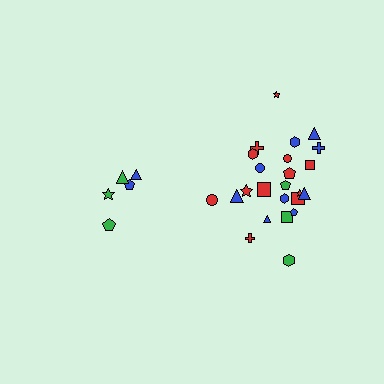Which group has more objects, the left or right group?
The right group.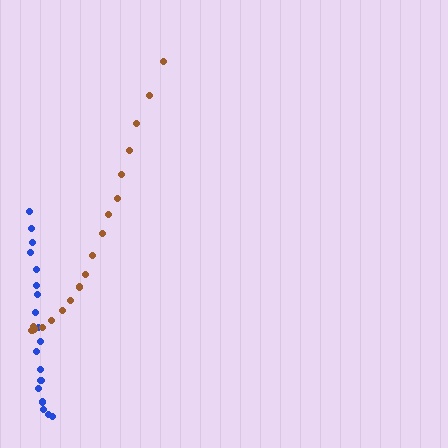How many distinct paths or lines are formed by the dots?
There are 2 distinct paths.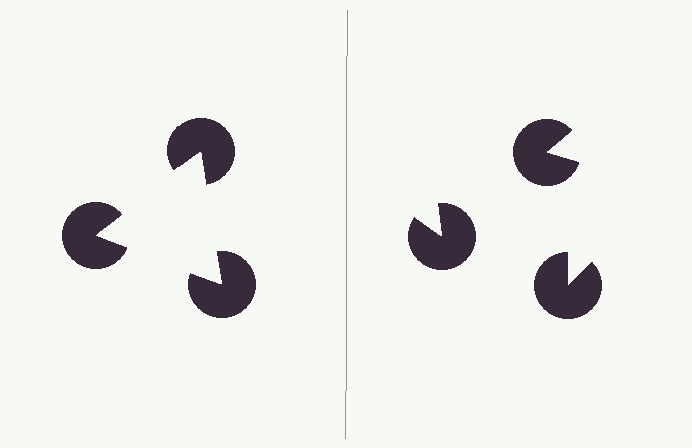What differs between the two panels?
The pac-man discs are positioned identically on both sides; only the wedge orientations differ. On the left they align to a triangle; on the right they are misaligned.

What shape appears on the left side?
An illusory triangle.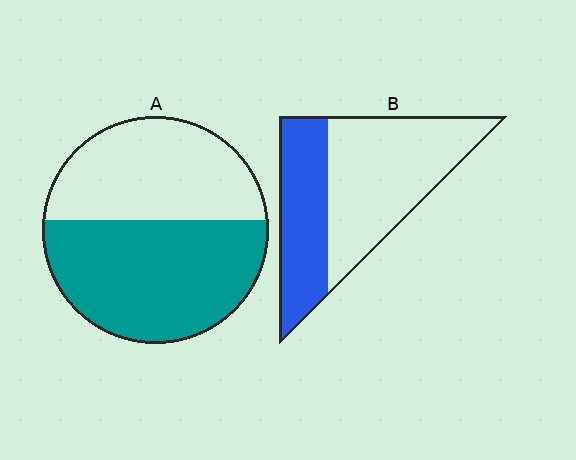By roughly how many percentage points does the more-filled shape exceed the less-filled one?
By roughly 15 percentage points (A over B).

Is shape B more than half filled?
No.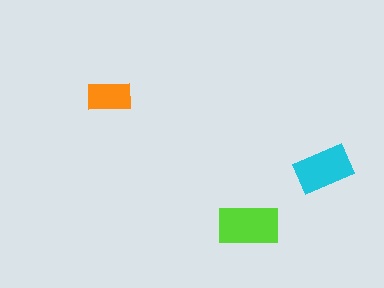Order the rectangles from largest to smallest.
the lime one, the cyan one, the orange one.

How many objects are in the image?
There are 3 objects in the image.